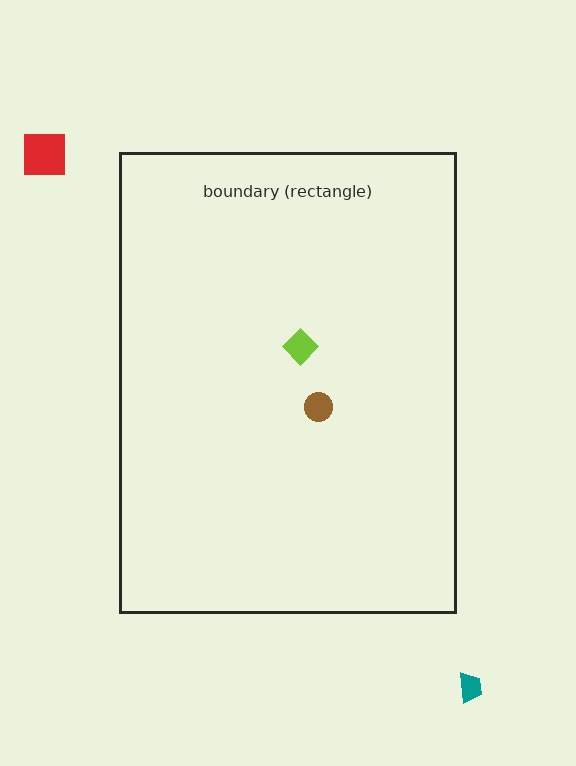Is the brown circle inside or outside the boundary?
Inside.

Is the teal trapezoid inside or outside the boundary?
Outside.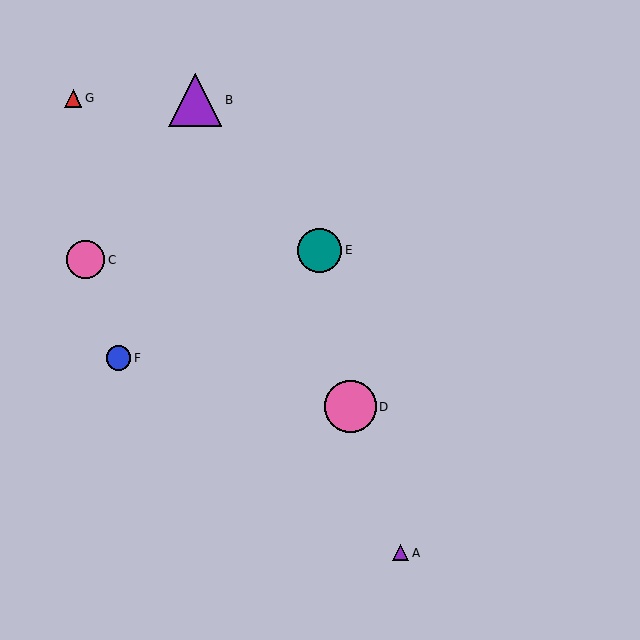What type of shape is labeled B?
Shape B is a purple triangle.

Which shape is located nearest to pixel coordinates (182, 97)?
The purple triangle (labeled B) at (195, 100) is nearest to that location.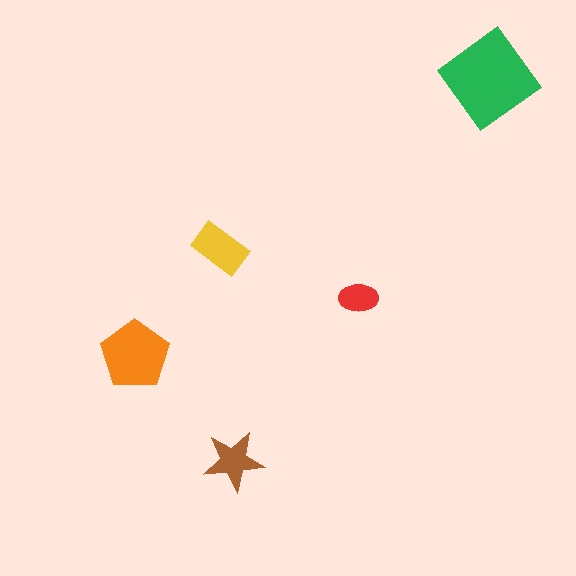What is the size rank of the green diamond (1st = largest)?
1st.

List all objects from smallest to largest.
The red ellipse, the brown star, the yellow rectangle, the orange pentagon, the green diamond.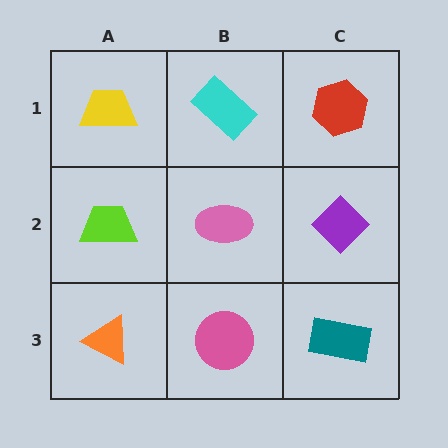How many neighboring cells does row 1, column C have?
2.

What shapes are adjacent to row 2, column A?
A yellow trapezoid (row 1, column A), an orange triangle (row 3, column A), a pink ellipse (row 2, column B).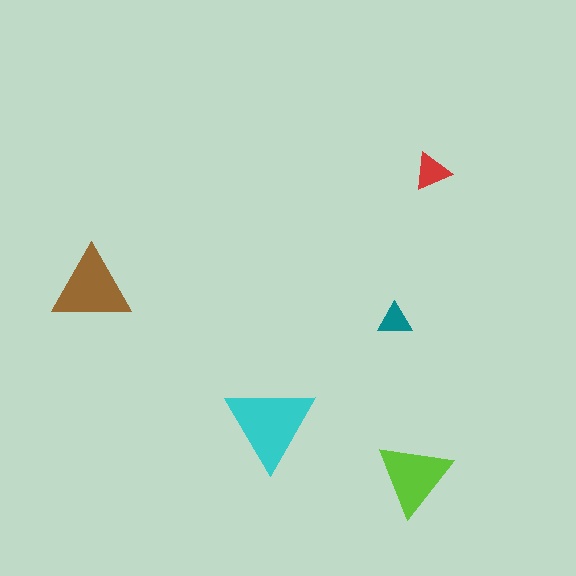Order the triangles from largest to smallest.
the cyan one, the brown one, the lime one, the red one, the teal one.